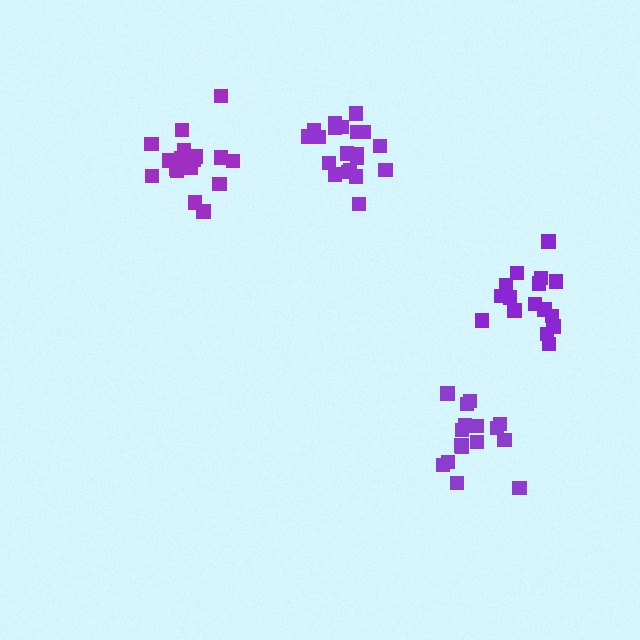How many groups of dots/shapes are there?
There are 4 groups.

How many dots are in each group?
Group 1: 18 dots, Group 2: 16 dots, Group 3: 16 dots, Group 4: 20 dots (70 total).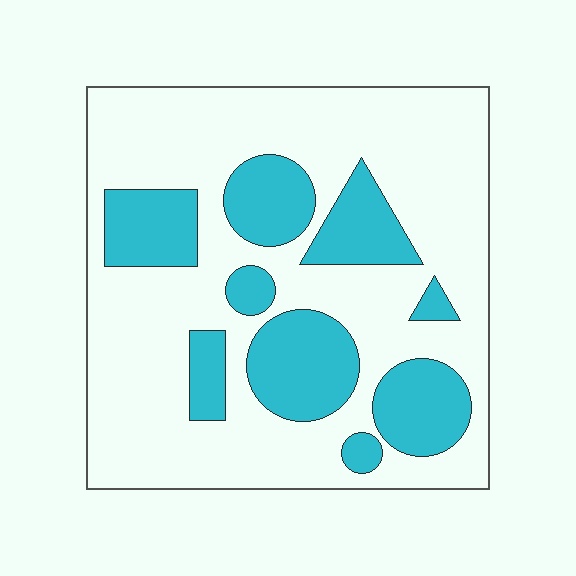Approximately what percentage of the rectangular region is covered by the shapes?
Approximately 30%.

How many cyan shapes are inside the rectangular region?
9.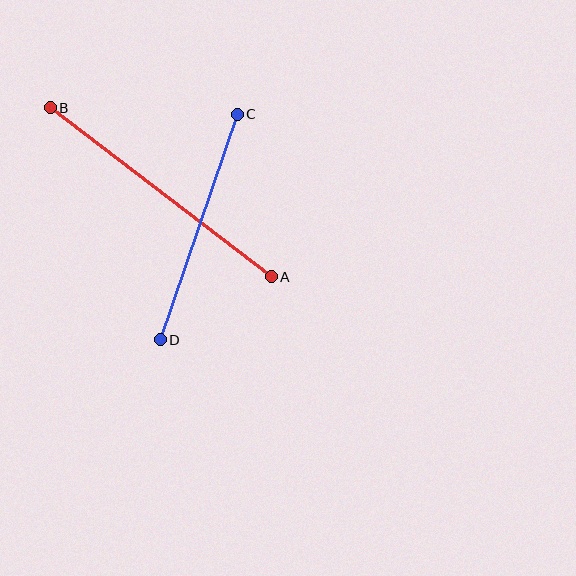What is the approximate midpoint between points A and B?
The midpoint is at approximately (161, 192) pixels.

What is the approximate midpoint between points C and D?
The midpoint is at approximately (199, 227) pixels.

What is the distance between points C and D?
The distance is approximately 238 pixels.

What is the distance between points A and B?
The distance is approximately 279 pixels.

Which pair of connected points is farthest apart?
Points A and B are farthest apart.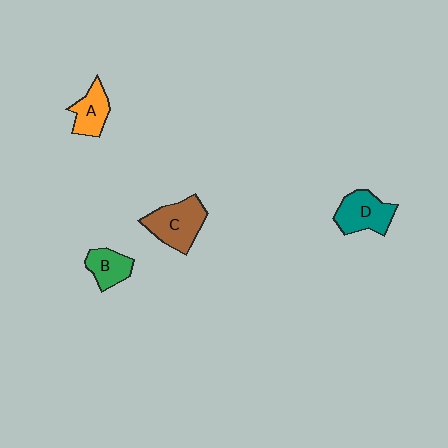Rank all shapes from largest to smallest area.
From largest to smallest: C (brown), D (teal), A (orange), B (green).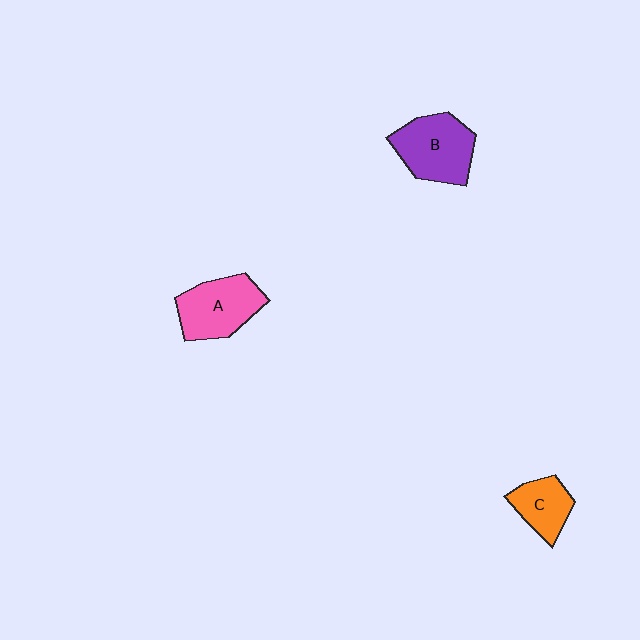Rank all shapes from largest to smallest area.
From largest to smallest: B (purple), A (pink), C (orange).